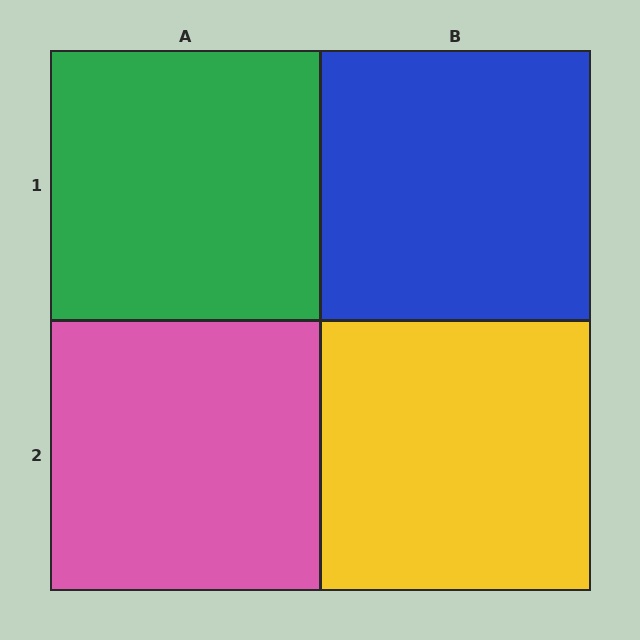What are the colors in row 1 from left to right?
Green, blue.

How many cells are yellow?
1 cell is yellow.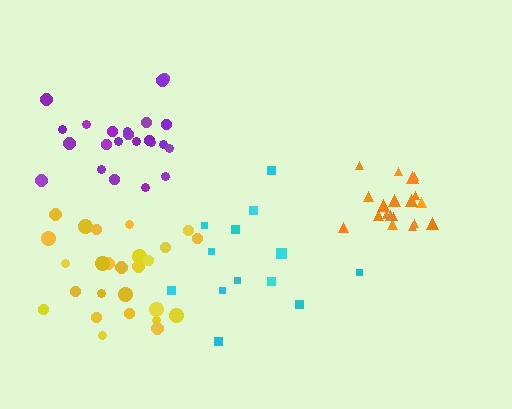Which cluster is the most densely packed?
Orange.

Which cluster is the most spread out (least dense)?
Cyan.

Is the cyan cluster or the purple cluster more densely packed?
Purple.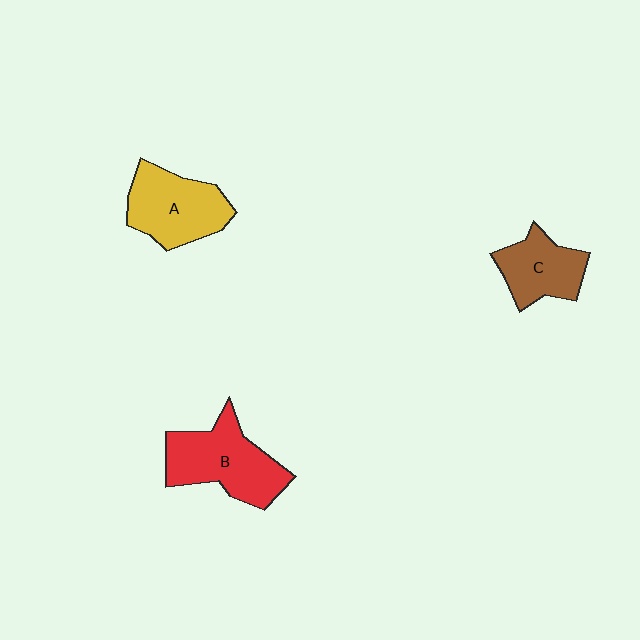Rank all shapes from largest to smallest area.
From largest to smallest: B (red), A (yellow), C (brown).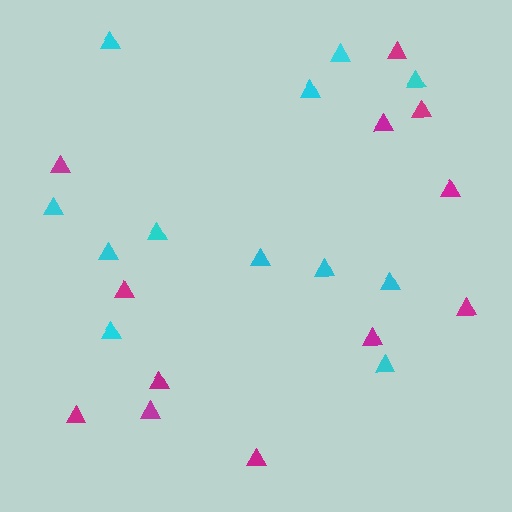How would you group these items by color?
There are 2 groups: one group of magenta triangles (12) and one group of cyan triangles (12).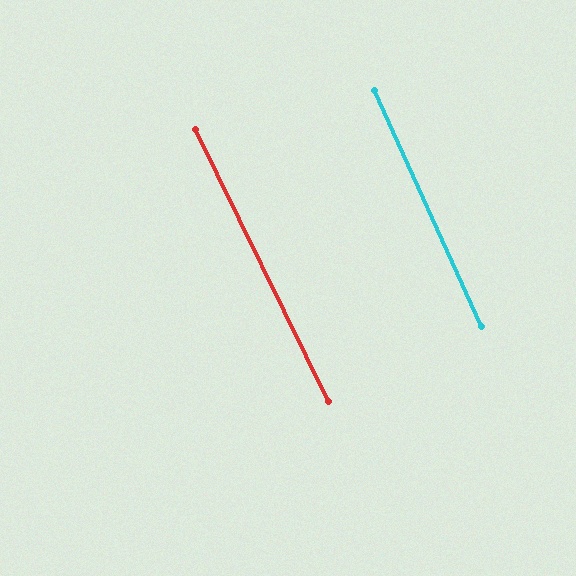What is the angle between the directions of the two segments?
Approximately 2 degrees.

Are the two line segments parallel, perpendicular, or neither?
Parallel — their directions differ by only 1.9°.